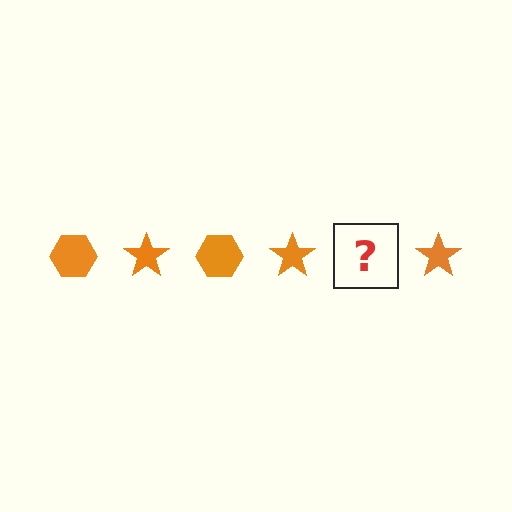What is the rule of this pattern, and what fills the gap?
The rule is that the pattern cycles through hexagon, star shapes in orange. The gap should be filled with an orange hexagon.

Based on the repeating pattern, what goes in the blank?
The blank should be an orange hexagon.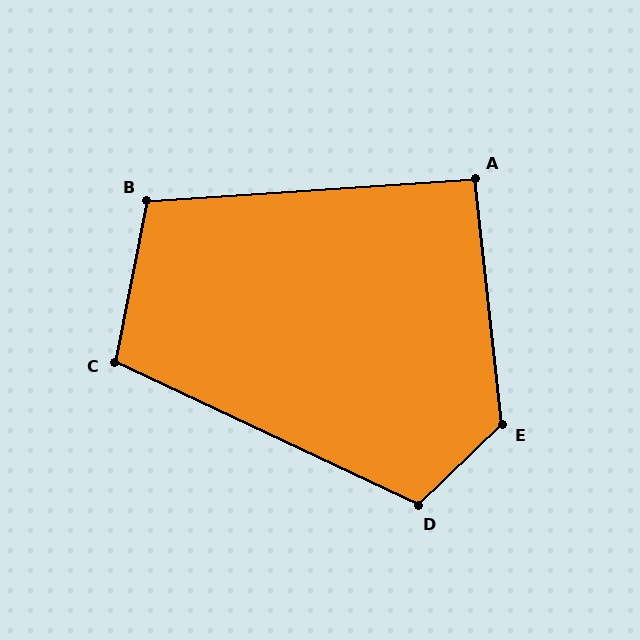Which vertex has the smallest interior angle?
A, at approximately 92 degrees.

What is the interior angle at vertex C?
Approximately 104 degrees (obtuse).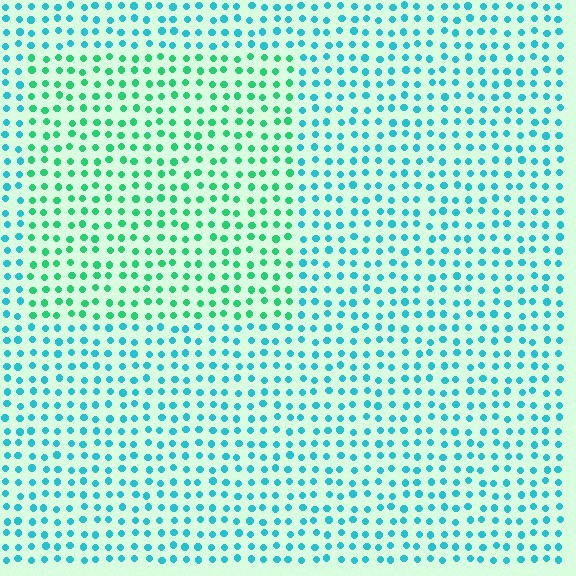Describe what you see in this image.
The image is filled with small cyan elements in a uniform arrangement. A rectangle-shaped region is visible where the elements are tinted to a slightly different hue, forming a subtle color boundary.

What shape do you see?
I see a rectangle.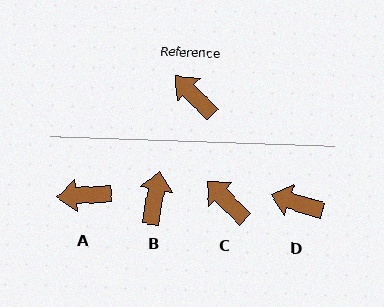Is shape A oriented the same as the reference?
No, it is off by about 50 degrees.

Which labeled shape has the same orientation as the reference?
C.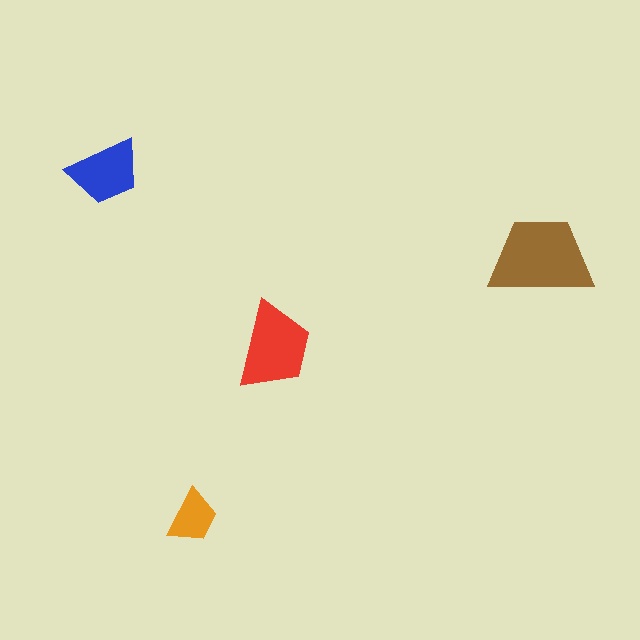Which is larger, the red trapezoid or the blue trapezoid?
The red one.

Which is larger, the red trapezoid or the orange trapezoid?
The red one.